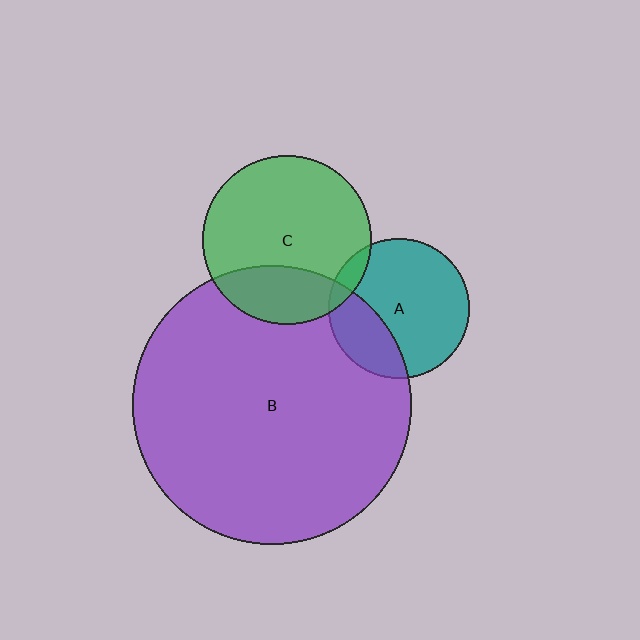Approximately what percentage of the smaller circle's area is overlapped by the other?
Approximately 10%.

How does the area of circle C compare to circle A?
Approximately 1.5 times.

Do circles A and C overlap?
Yes.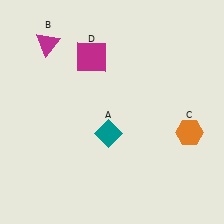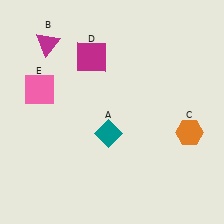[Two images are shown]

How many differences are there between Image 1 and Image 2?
There is 1 difference between the two images.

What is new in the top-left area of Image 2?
A pink square (E) was added in the top-left area of Image 2.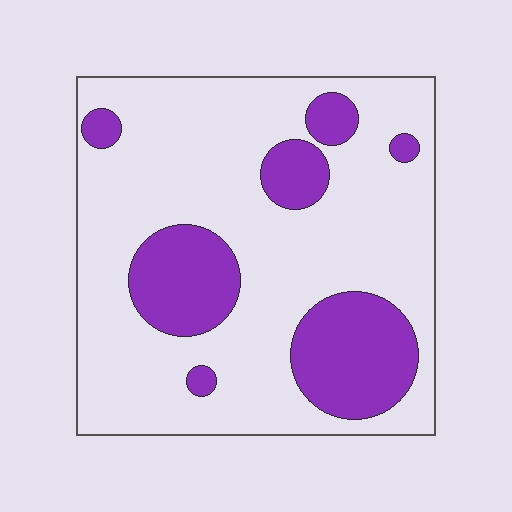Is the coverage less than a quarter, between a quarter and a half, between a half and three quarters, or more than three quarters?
Less than a quarter.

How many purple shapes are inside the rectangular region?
7.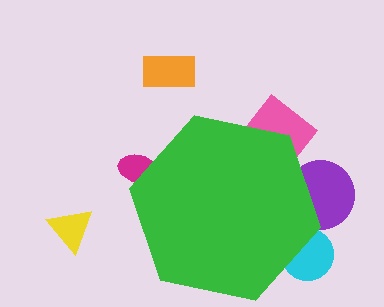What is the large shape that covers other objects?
A green hexagon.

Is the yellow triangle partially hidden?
No, the yellow triangle is fully visible.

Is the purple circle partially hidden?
Yes, the purple circle is partially hidden behind the green hexagon.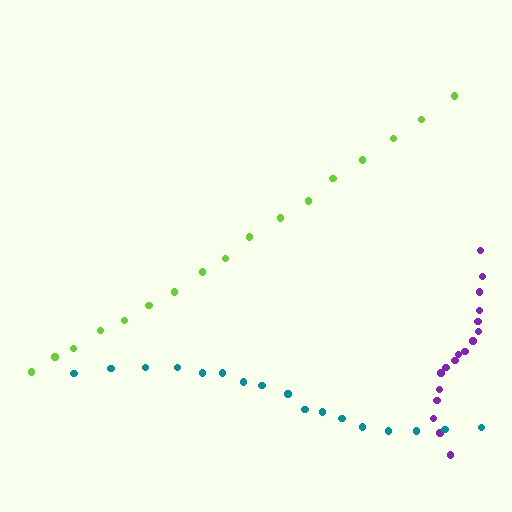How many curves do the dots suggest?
There are 3 distinct paths.